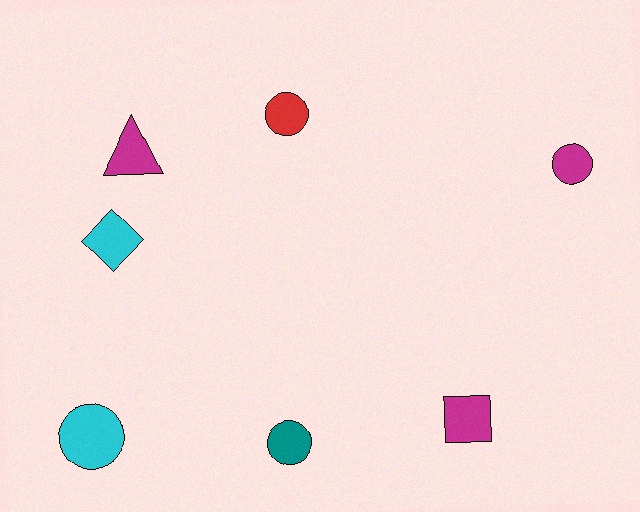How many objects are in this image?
There are 7 objects.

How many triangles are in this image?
There is 1 triangle.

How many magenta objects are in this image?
There are 3 magenta objects.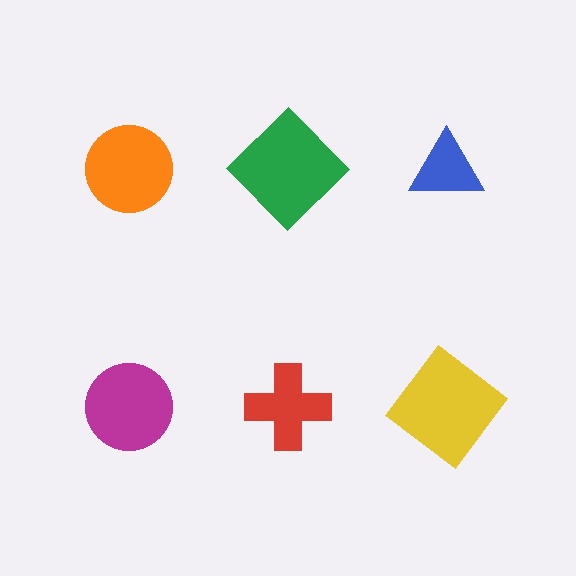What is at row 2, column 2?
A red cross.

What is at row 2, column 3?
A yellow diamond.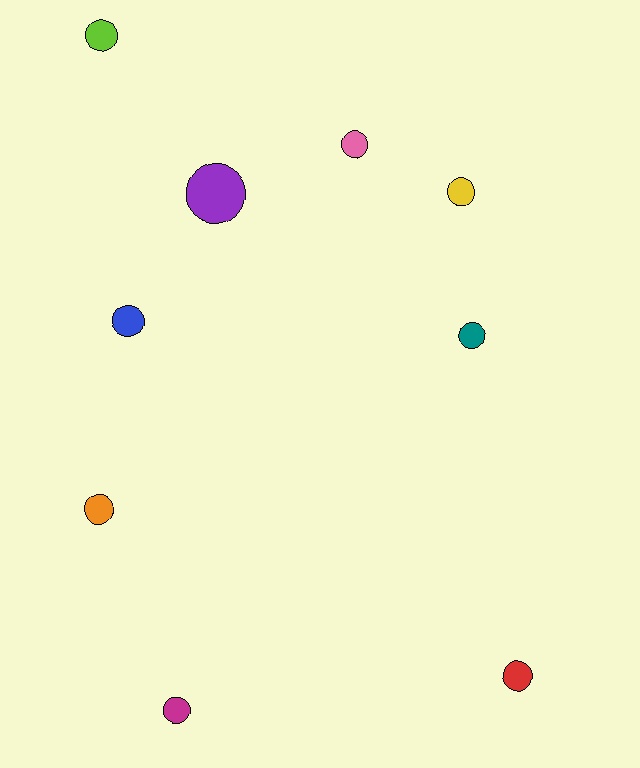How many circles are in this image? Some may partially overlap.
There are 9 circles.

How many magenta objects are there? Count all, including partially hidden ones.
There is 1 magenta object.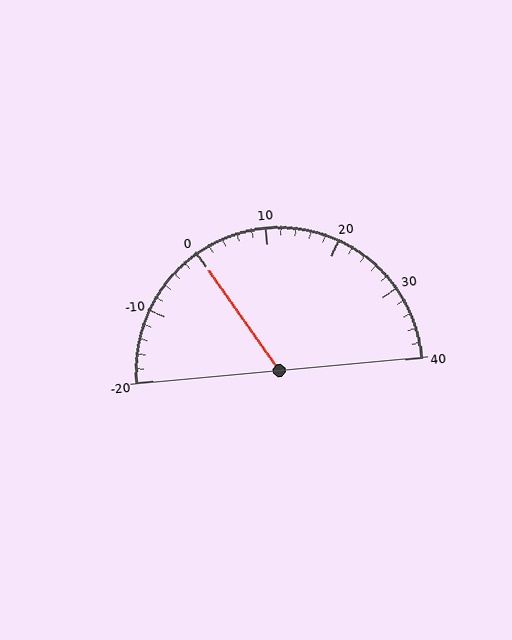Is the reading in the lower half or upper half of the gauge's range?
The reading is in the lower half of the range (-20 to 40).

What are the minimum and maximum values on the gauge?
The gauge ranges from -20 to 40.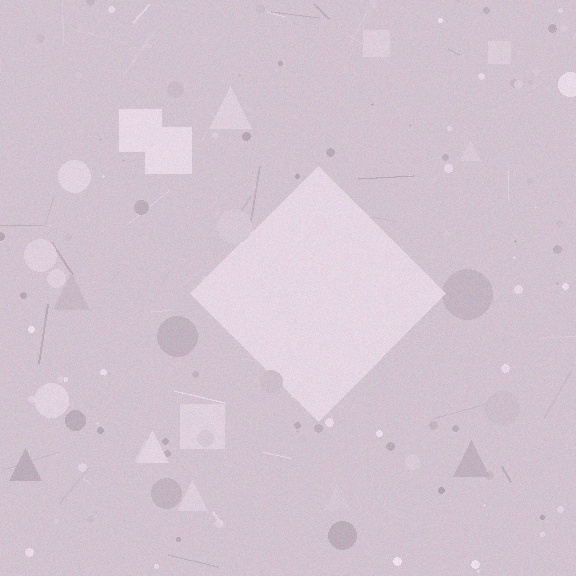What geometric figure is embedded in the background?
A diamond is embedded in the background.